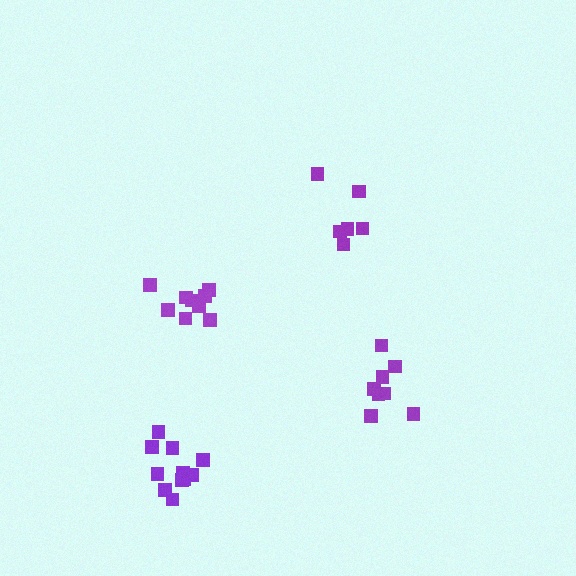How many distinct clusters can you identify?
There are 4 distinct clusters.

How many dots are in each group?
Group 1: 11 dots, Group 2: 9 dots, Group 3: 8 dots, Group 4: 6 dots (34 total).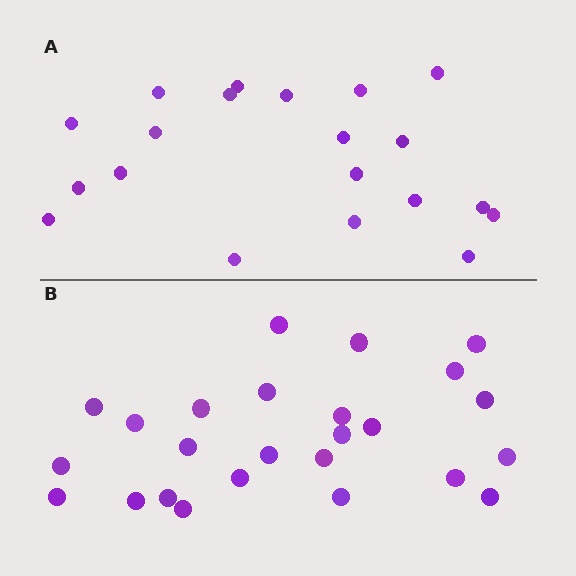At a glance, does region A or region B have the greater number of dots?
Region B (the bottom region) has more dots.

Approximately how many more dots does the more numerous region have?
Region B has about 5 more dots than region A.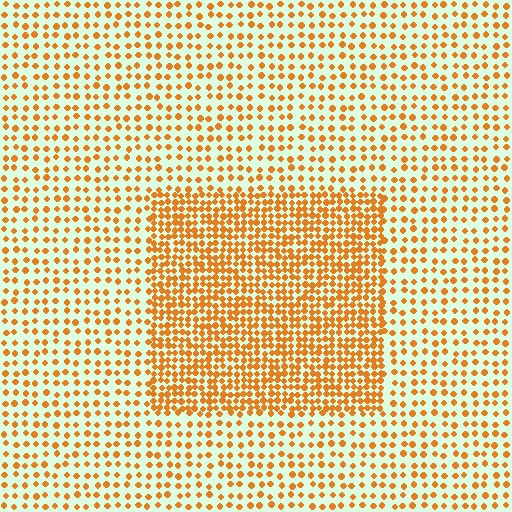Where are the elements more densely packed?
The elements are more densely packed inside the rectangle boundary.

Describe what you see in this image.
The image contains small orange elements arranged at two different densities. A rectangle-shaped region is visible where the elements are more densely packed than the surrounding area.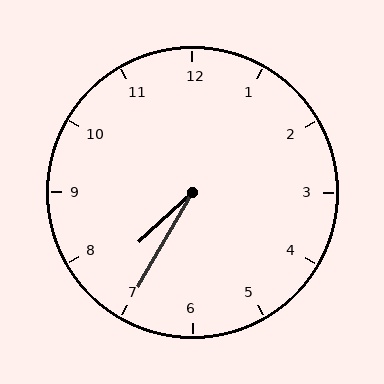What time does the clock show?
7:35.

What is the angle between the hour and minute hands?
Approximately 18 degrees.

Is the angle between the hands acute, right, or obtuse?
It is acute.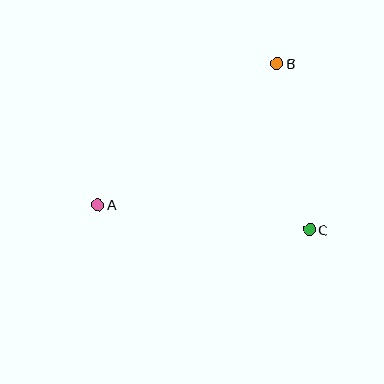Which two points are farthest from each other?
Points A and B are farthest from each other.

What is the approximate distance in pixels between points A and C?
The distance between A and C is approximately 213 pixels.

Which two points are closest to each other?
Points B and C are closest to each other.